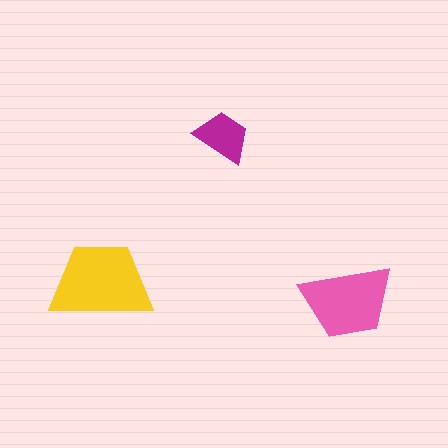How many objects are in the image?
There are 3 objects in the image.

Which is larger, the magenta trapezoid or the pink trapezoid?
The pink one.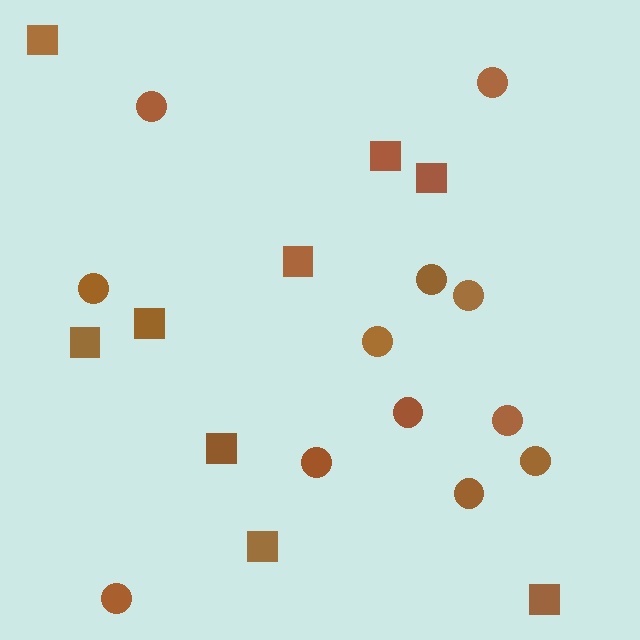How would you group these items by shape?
There are 2 groups: one group of circles (12) and one group of squares (9).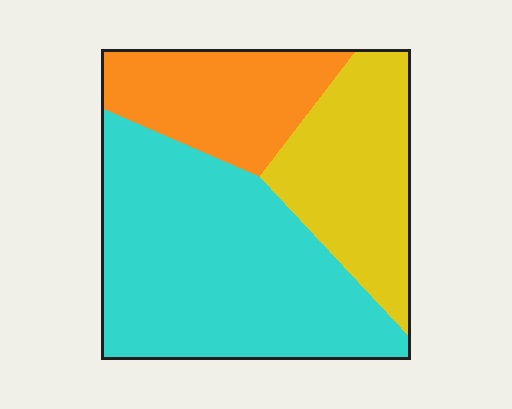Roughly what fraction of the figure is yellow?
Yellow covers 26% of the figure.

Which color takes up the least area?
Orange, at roughly 20%.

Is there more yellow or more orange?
Yellow.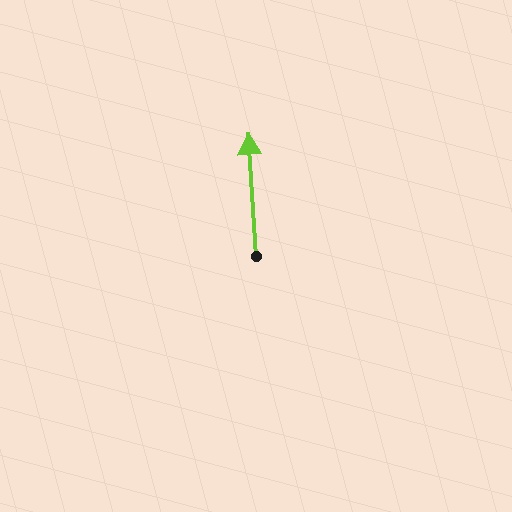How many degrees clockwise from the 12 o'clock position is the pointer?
Approximately 356 degrees.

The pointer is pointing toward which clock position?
Roughly 12 o'clock.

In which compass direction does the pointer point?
North.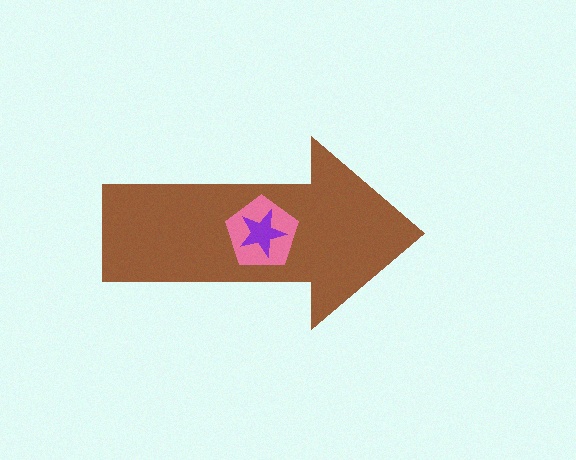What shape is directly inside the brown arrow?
The pink pentagon.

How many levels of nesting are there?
3.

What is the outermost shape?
The brown arrow.